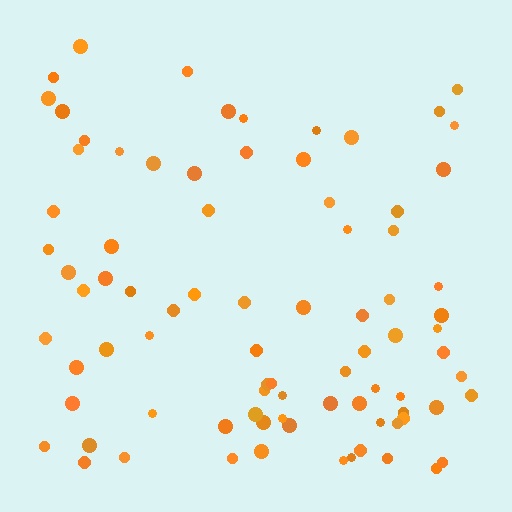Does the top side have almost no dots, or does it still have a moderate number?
Still a moderate number, just noticeably fewer than the bottom.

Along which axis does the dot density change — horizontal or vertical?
Vertical.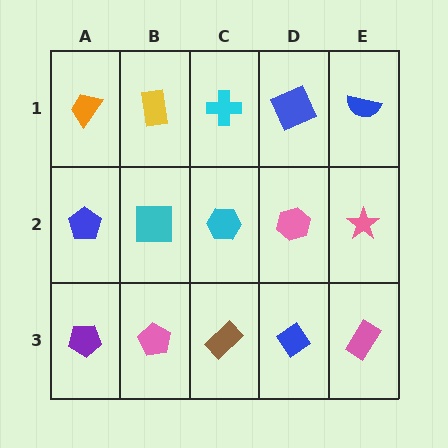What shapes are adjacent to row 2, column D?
A blue square (row 1, column D), a blue diamond (row 3, column D), a cyan hexagon (row 2, column C), a pink star (row 2, column E).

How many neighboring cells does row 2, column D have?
4.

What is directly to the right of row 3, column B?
A brown rectangle.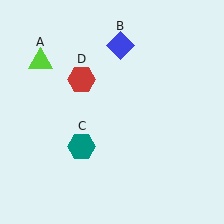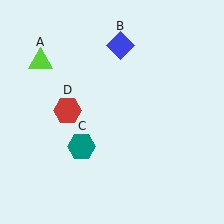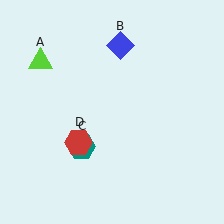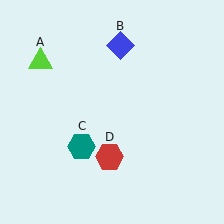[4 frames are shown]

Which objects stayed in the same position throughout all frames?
Lime triangle (object A) and blue diamond (object B) and teal hexagon (object C) remained stationary.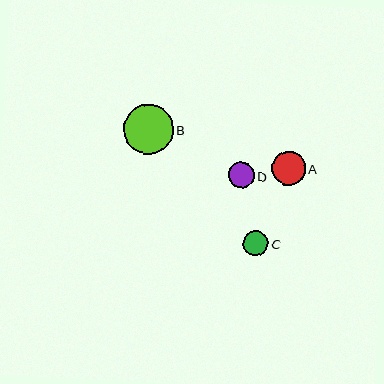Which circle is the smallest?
Circle C is the smallest with a size of approximately 25 pixels.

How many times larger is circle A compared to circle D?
Circle A is approximately 1.3 times the size of circle D.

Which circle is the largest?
Circle B is the largest with a size of approximately 50 pixels.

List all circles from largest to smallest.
From largest to smallest: B, A, D, C.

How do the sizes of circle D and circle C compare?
Circle D and circle C are approximately the same size.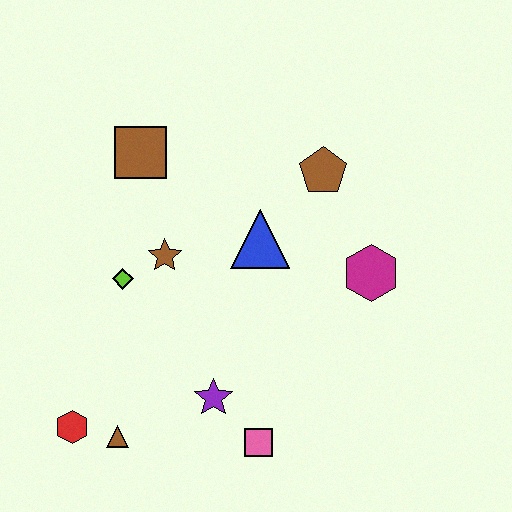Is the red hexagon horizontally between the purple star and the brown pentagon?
No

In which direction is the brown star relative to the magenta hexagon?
The brown star is to the left of the magenta hexagon.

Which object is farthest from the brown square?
The pink square is farthest from the brown square.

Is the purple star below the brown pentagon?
Yes